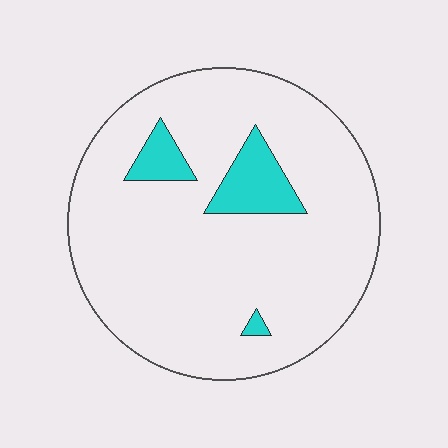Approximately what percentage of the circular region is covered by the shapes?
Approximately 10%.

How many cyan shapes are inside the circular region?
3.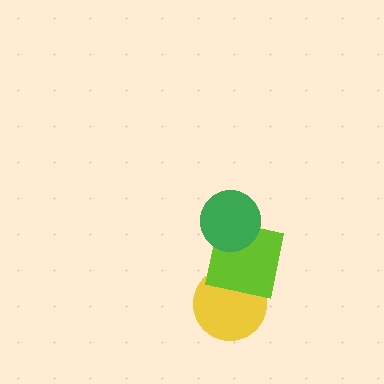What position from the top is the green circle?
The green circle is 1st from the top.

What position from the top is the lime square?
The lime square is 2nd from the top.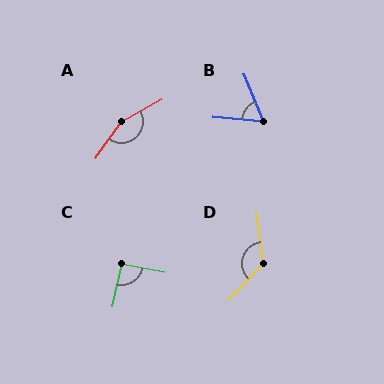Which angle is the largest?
A, at approximately 154 degrees.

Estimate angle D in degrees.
Approximately 128 degrees.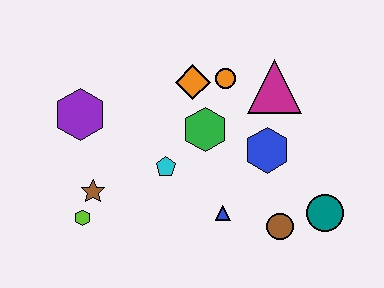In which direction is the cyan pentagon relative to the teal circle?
The cyan pentagon is to the left of the teal circle.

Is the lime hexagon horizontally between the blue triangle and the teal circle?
No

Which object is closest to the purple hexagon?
The brown star is closest to the purple hexagon.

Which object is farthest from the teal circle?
The purple hexagon is farthest from the teal circle.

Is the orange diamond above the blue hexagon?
Yes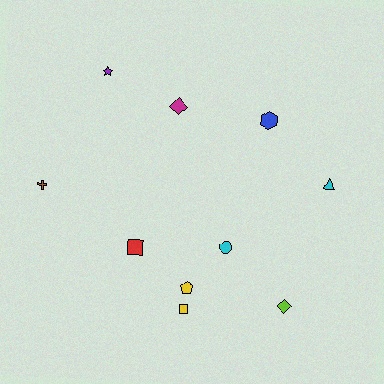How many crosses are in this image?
There is 1 cross.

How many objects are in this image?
There are 10 objects.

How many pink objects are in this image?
There are no pink objects.